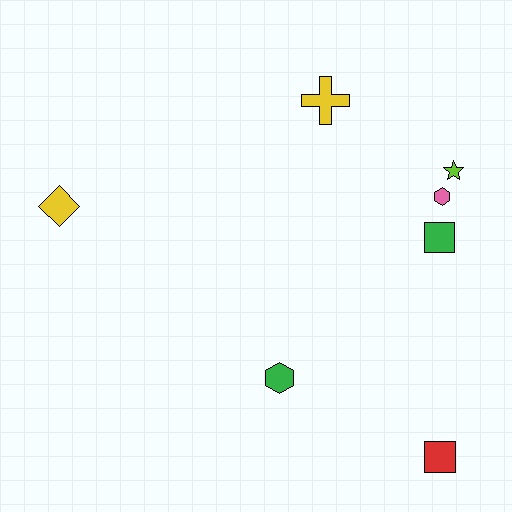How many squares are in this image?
There are 2 squares.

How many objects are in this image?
There are 7 objects.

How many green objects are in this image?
There are 2 green objects.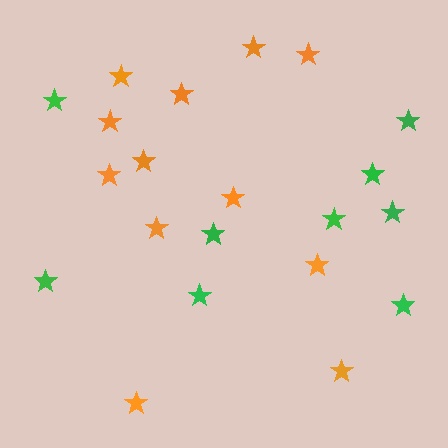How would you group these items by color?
There are 2 groups: one group of orange stars (12) and one group of green stars (9).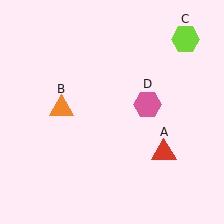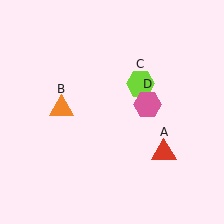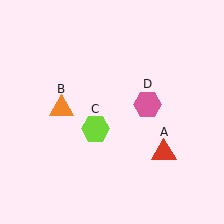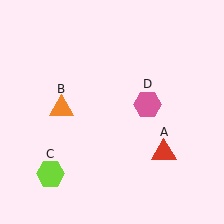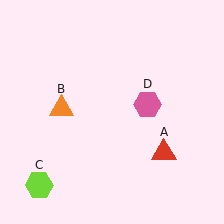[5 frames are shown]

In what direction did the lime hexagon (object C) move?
The lime hexagon (object C) moved down and to the left.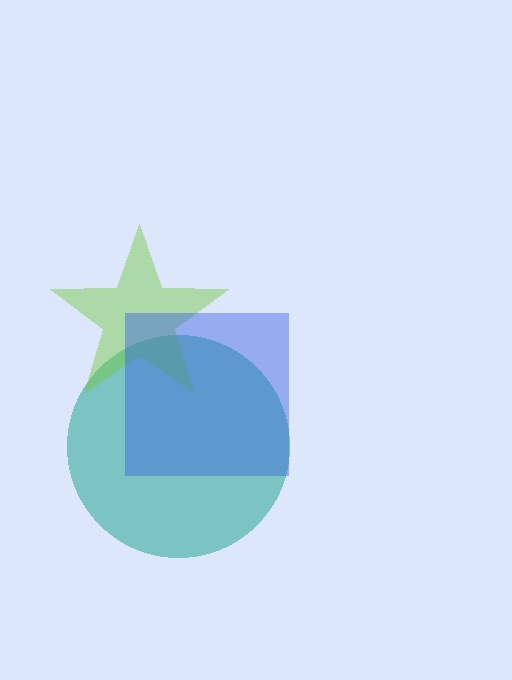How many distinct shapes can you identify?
There are 3 distinct shapes: a teal circle, a lime star, a blue square.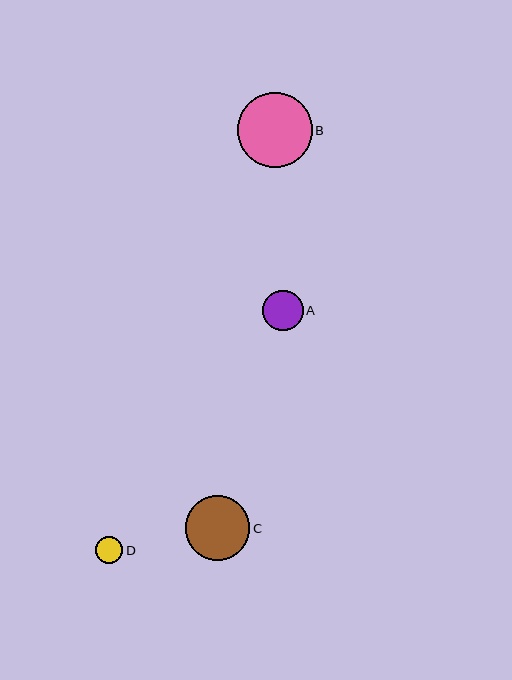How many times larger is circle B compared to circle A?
Circle B is approximately 1.8 times the size of circle A.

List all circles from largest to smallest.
From largest to smallest: B, C, A, D.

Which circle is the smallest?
Circle D is the smallest with a size of approximately 27 pixels.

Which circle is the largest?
Circle B is the largest with a size of approximately 75 pixels.